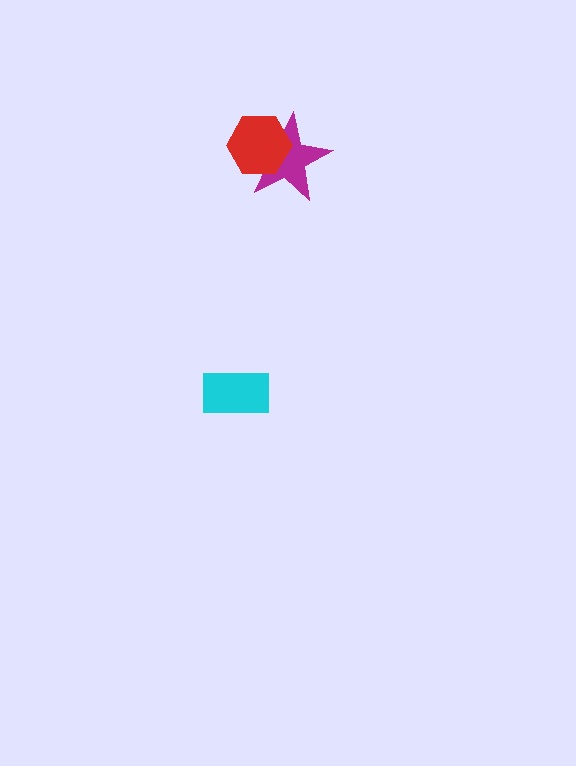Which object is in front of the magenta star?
The red hexagon is in front of the magenta star.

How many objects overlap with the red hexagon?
1 object overlaps with the red hexagon.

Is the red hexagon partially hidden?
No, no other shape covers it.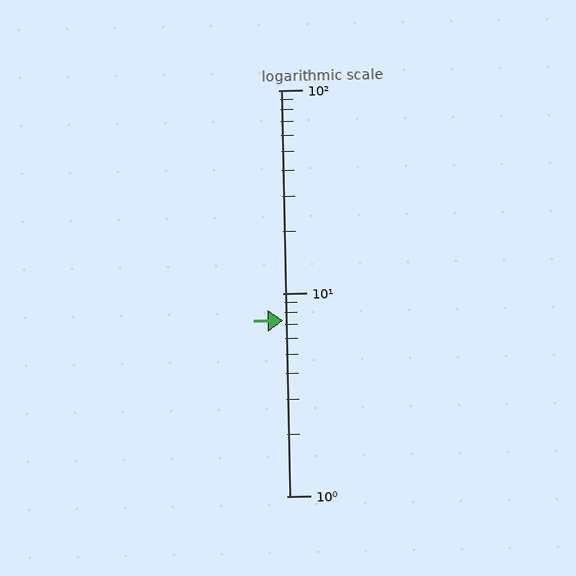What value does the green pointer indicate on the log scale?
The pointer indicates approximately 7.3.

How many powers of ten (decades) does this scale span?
The scale spans 2 decades, from 1 to 100.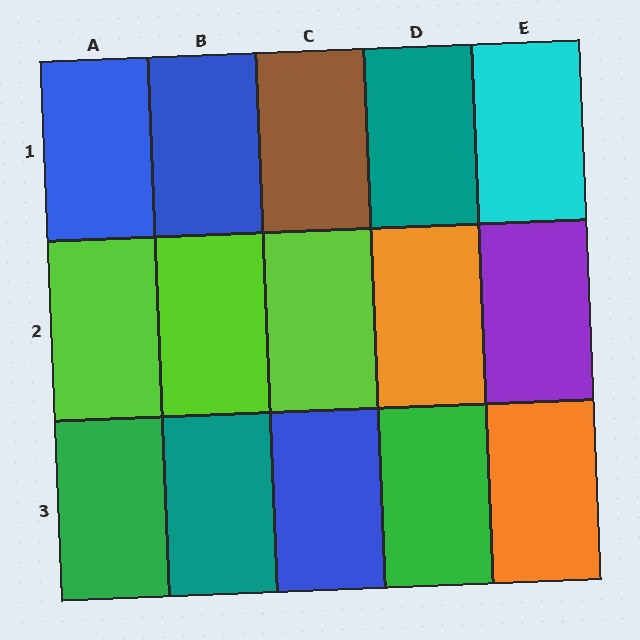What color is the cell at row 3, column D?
Green.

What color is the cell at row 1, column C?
Brown.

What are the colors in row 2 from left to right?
Lime, lime, lime, orange, purple.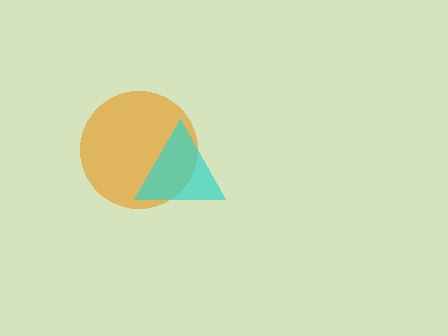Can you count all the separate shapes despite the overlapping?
Yes, there are 2 separate shapes.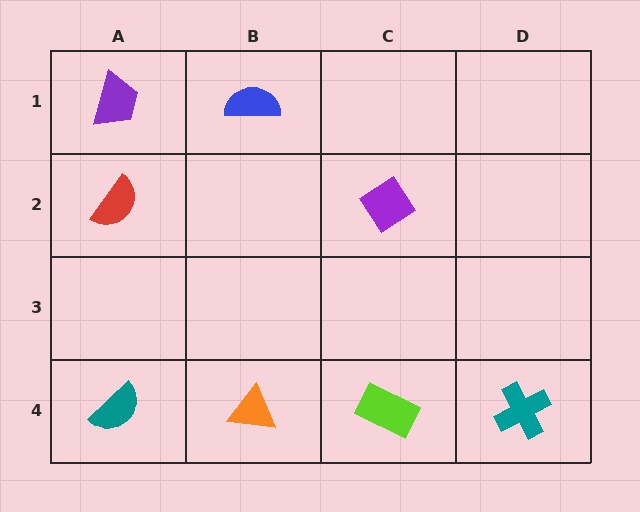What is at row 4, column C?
A lime rectangle.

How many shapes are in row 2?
2 shapes.